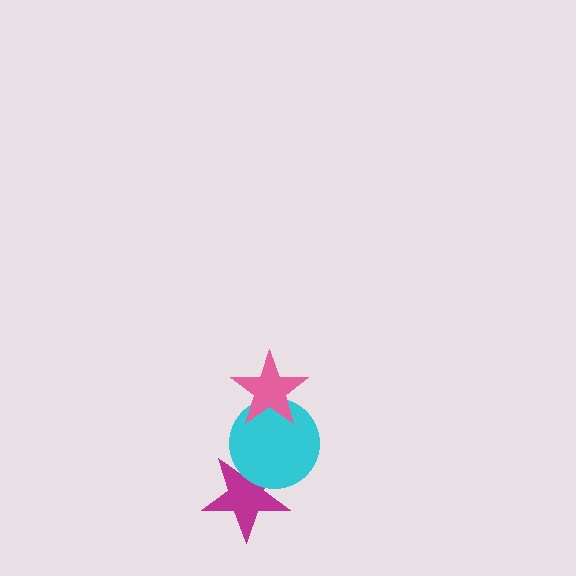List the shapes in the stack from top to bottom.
From top to bottom: the pink star, the cyan circle, the magenta star.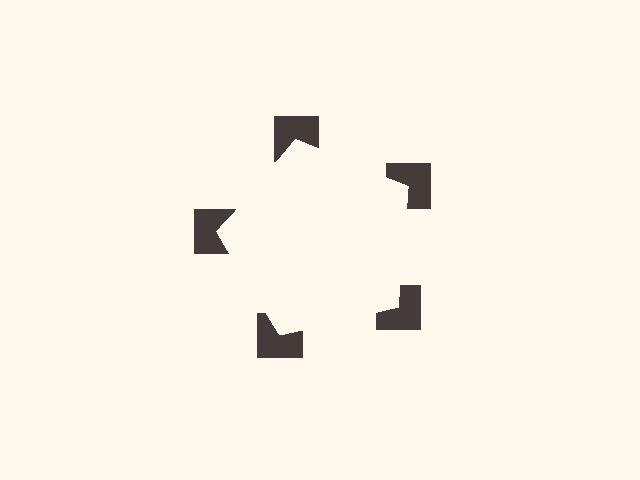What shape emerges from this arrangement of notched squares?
An illusory pentagon — its edges are inferred from the aligned wedge cuts in the notched squares, not physically drawn.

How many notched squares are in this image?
There are 5 — one at each vertex of the illusory pentagon.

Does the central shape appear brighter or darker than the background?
It typically appears slightly brighter than the background, even though no actual brightness change is drawn.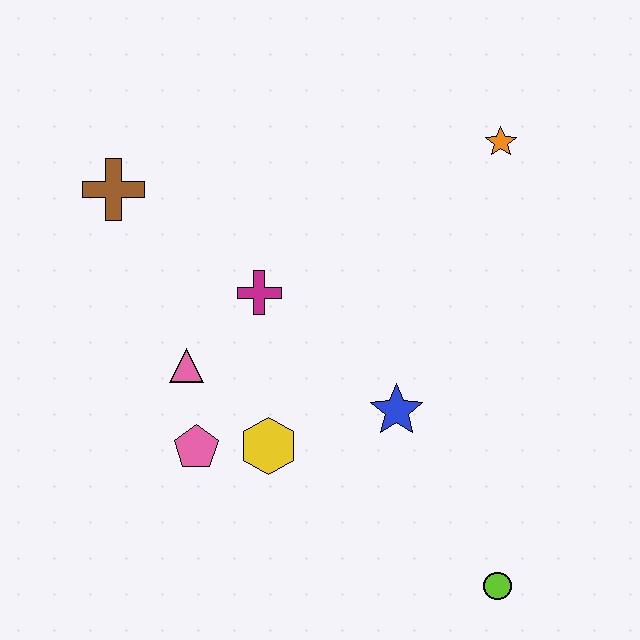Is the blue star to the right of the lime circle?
No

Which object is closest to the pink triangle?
The pink pentagon is closest to the pink triangle.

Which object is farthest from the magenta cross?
The lime circle is farthest from the magenta cross.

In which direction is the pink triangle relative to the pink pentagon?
The pink triangle is above the pink pentagon.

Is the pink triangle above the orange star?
No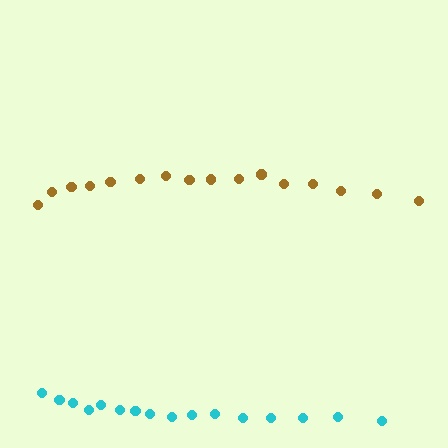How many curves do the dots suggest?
There are 2 distinct paths.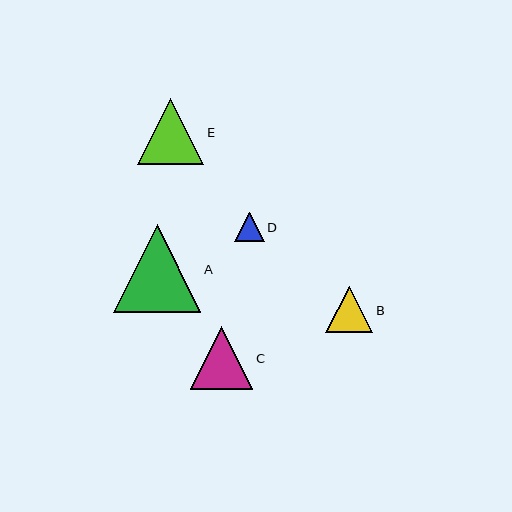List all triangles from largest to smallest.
From largest to smallest: A, E, C, B, D.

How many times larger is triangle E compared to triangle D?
Triangle E is approximately 2.2 times the size of triangle D.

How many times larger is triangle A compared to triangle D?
Triangle A is approximately 3.0 times the size of triangle D.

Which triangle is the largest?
Triangle A is the largest with a size of approximately 88 pixels.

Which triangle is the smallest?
Triangle D is the smallest with a size of approximately 30 pixels.